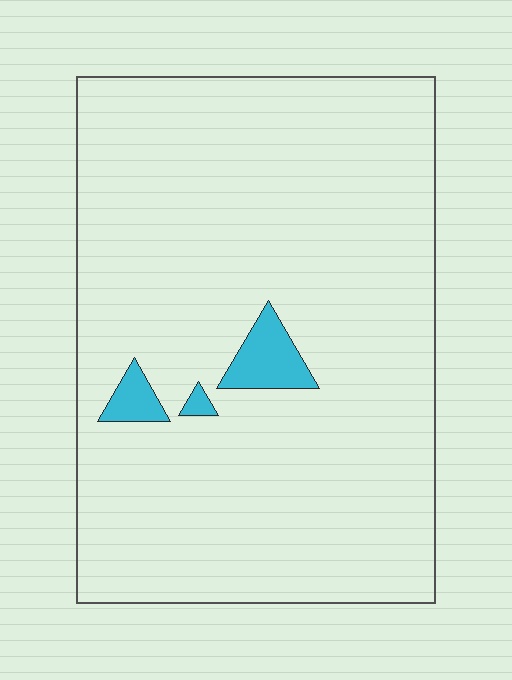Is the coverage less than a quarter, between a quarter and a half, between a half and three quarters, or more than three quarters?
Less than a quarter.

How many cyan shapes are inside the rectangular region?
3.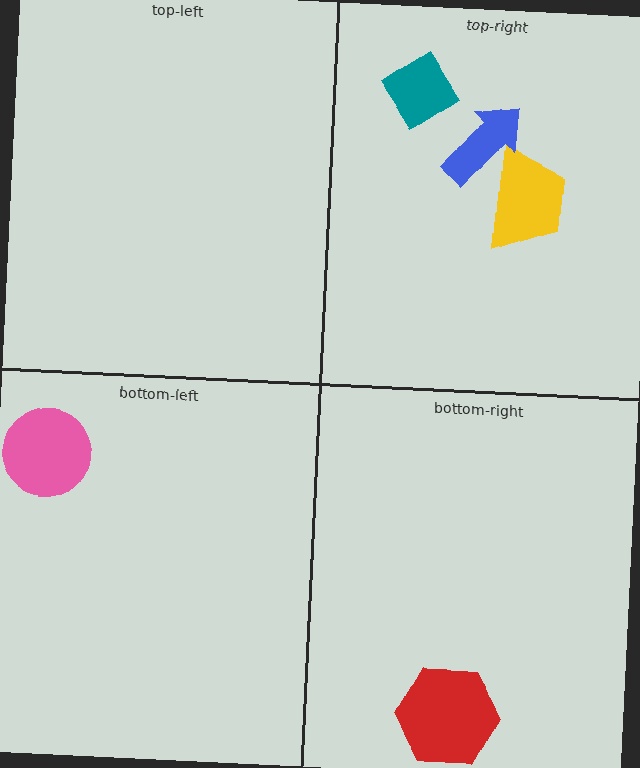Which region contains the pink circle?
The bottom-left region.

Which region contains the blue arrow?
The top-right region.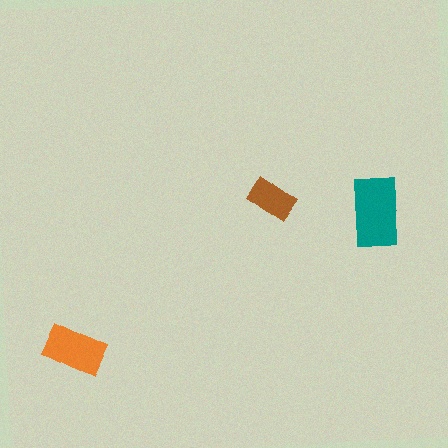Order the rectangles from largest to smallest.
the teal one, the orange one, the brown one.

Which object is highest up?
The brown rectangle is topmost.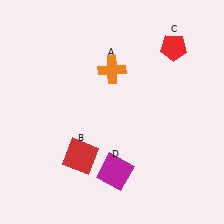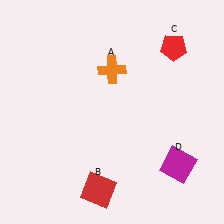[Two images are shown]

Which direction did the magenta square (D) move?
The magenta square (D) moved right.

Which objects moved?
The objects that moved are: the red square (B), the magenta square (D).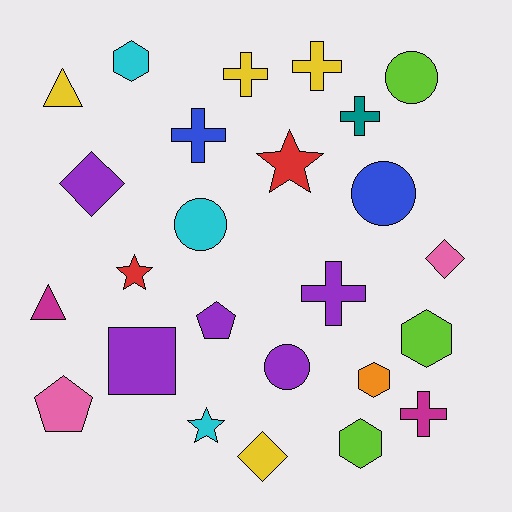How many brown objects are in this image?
There are no brown objects.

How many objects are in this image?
There are 25 objects.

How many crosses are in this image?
There are 6 crosses.